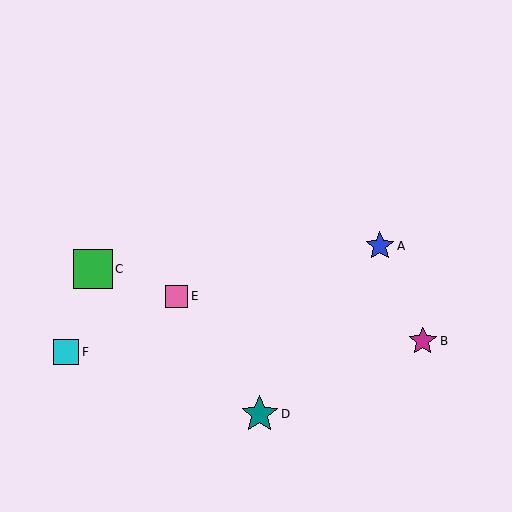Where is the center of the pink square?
The center of the pink square is at (177, 296).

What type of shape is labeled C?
Shape C is a green square.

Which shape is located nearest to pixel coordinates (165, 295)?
The pink square (labeled E) at (177, 296) is nearest to that location.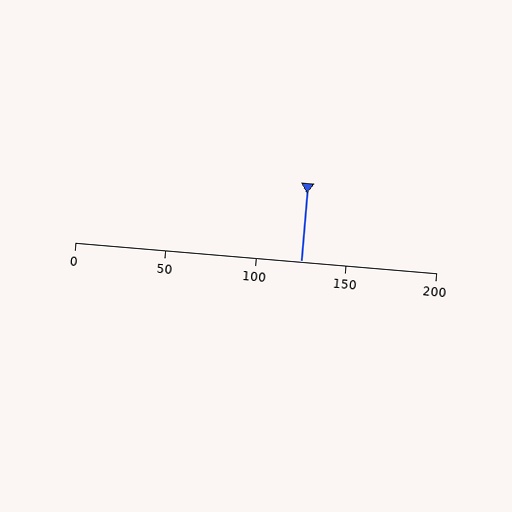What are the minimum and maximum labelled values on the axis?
The axis runs from 0 to 200.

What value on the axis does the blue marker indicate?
The marker indicates approximately 125.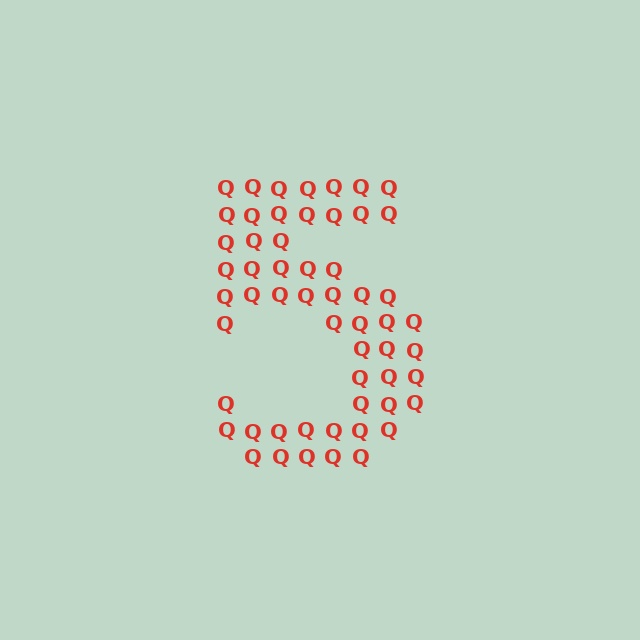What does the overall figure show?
The overall figure shows the digit 5.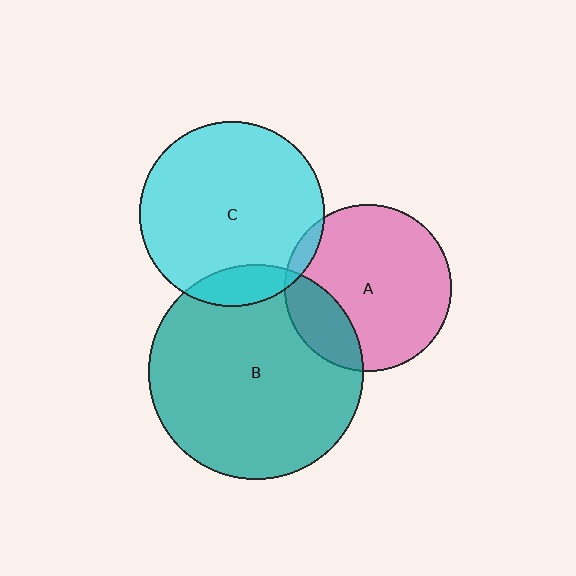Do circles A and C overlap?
Yes.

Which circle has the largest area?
Circle B (teal).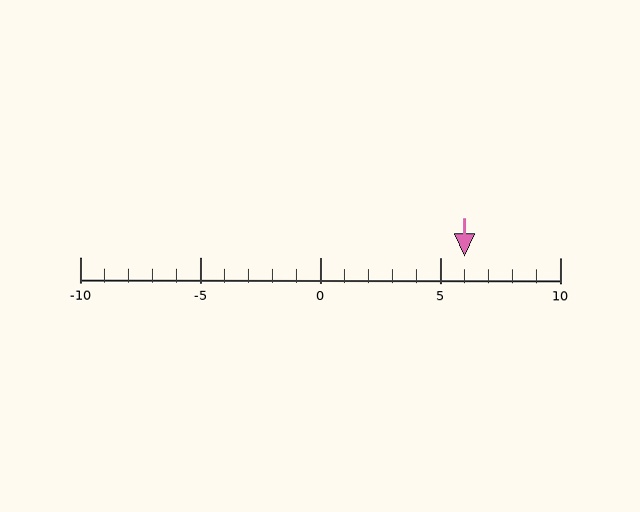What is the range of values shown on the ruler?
The ruler shows values from -10 to 10.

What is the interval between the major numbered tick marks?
The major tick marks are spaced 5 units apart.